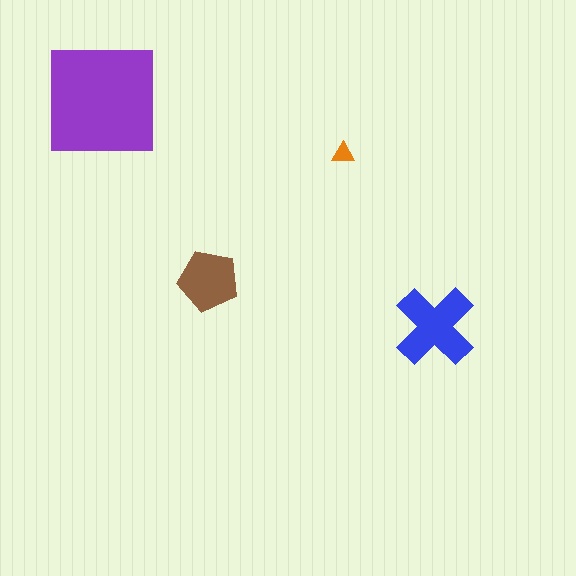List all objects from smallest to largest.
The orange triangle, the brown pentagon, the blue cross, the purple square.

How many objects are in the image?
There are 4 objects in the image.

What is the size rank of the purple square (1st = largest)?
1st.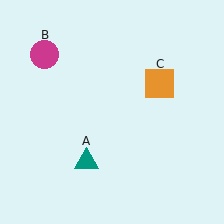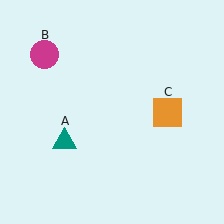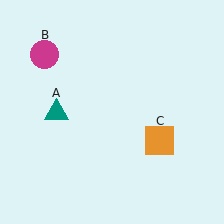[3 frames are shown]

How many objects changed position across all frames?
2 objects changed position: teal triangle (object A), orange square (object C).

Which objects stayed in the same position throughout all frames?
Magenta circle (object B) remained stationary.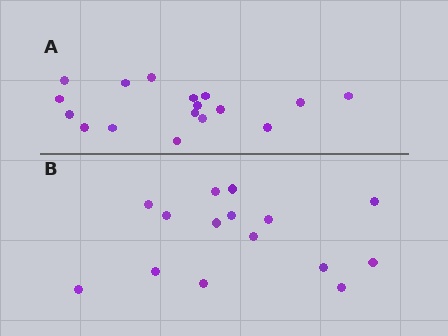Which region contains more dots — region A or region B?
Region A (the top region) has more dots.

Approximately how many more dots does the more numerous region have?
Region A has just a few more — roughly 2 or 3 more dots than region B.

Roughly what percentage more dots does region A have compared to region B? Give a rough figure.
About 15% more.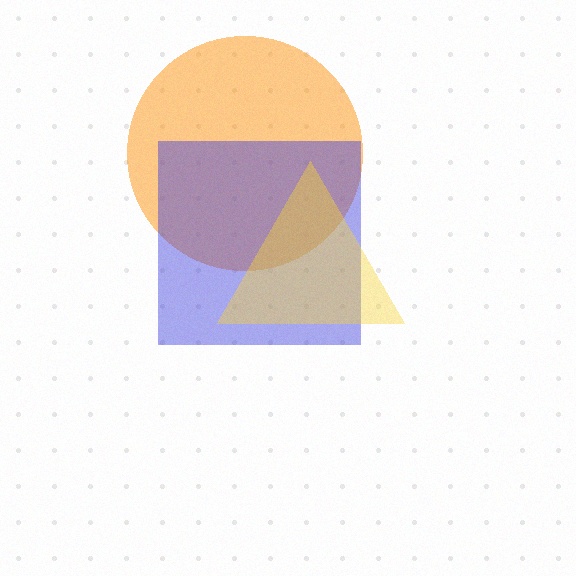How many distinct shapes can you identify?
There are 3 distinct shapes: an orange circle, a blue square, a yellow triangle.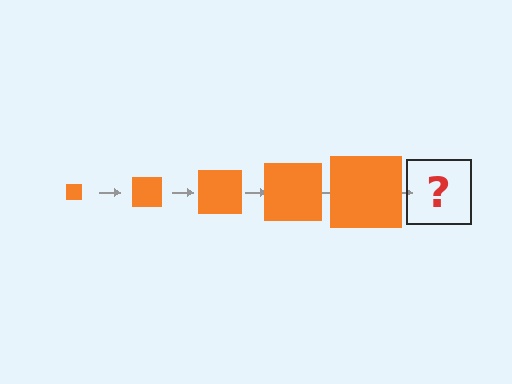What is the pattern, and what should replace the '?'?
The pattern is that the square gets progressively larger each step. The '?' should be an orange square, larger than the previous one.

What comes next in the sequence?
The next element should be an orange square, larger than the previous one.